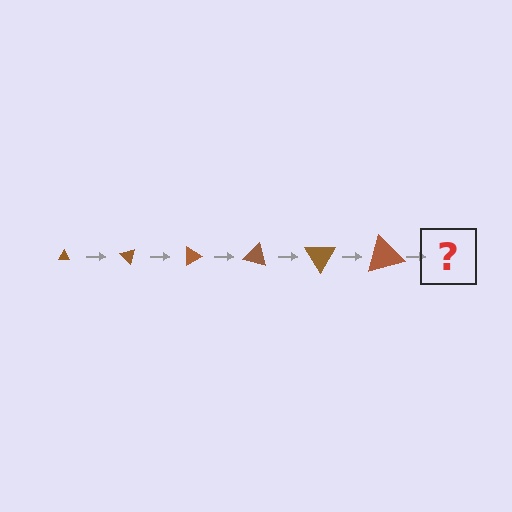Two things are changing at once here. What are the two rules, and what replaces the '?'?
The two rules are that the triangle grows larger each step and it rotates 45 degrees each step. The '?' should be a triangle, larger than the previous one and rotated 270 degrees from the start.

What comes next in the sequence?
The next element should be a triangle, larger than the previous one and rotated 270 degrees from the start.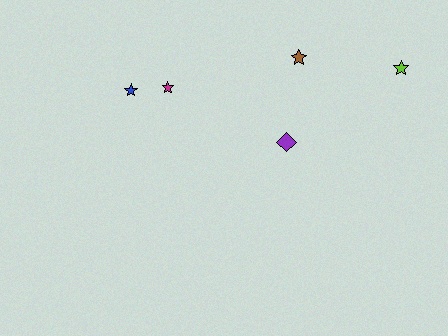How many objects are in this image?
There are 5 objects.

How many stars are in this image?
There are 4 stars.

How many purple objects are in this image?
There is 1 purple object.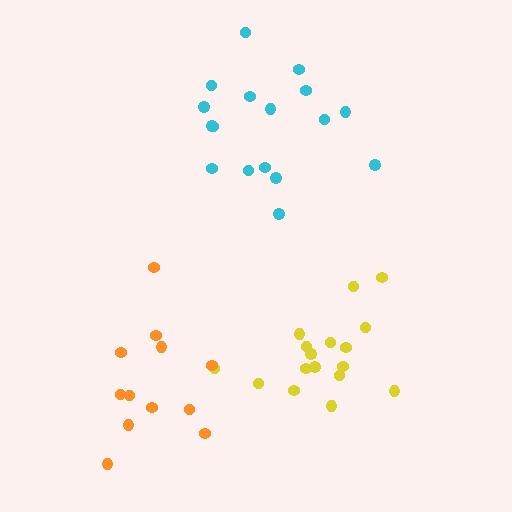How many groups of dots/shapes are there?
There are 3 groups.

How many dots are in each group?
Group 1: 17 dots, Group 2: 12 dots, Group 3: 17 dots (46 total).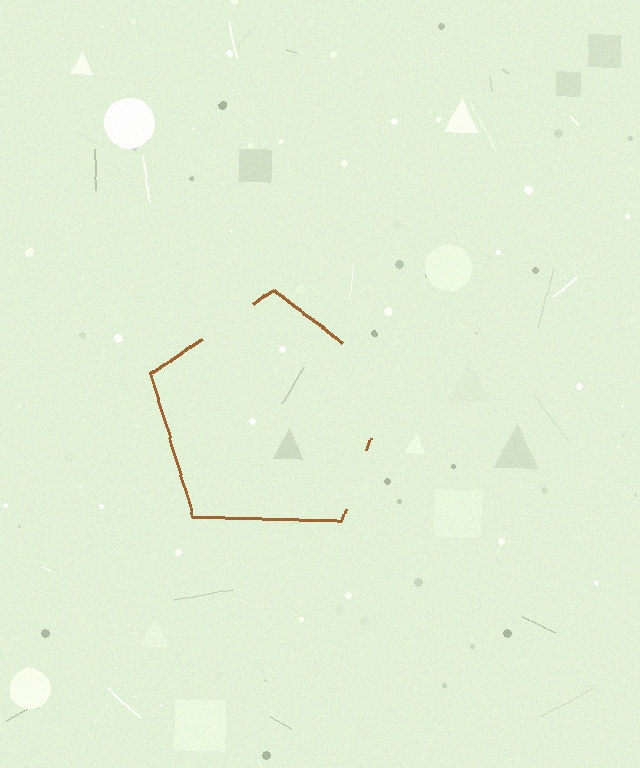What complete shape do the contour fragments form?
The contour fragments form a pentagon.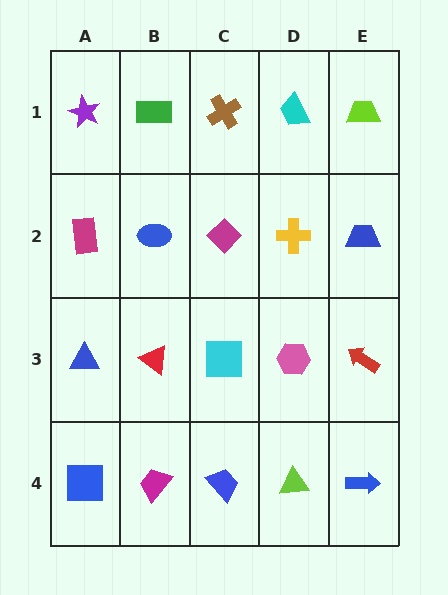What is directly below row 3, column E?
A blue arrow.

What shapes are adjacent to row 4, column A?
A blue triangle (row 3, column A), a magenta trapezoid (row 4, column B).